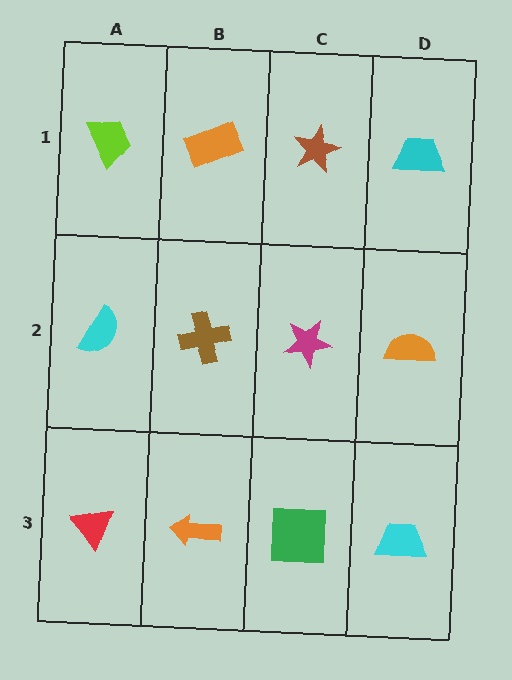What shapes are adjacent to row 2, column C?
A brown star (row 1, column C), a green square (row 3, column C), a brown cross (row 2, column B), an orange semicircle (row 2, column D).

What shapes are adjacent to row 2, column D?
A cyan trapezoid (row 1, column D), a cyan trapezoid (row 3, column D), a magenta star (row 2, column C).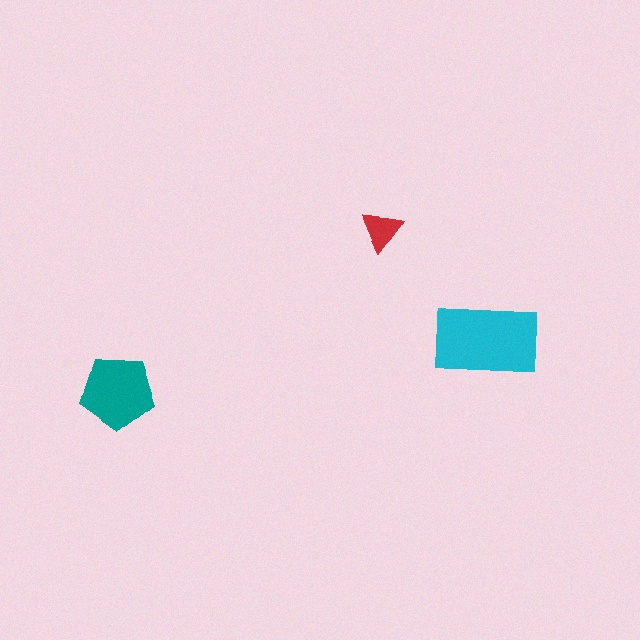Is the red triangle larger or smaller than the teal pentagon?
Smaller.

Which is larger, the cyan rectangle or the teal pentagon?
The cyan rectangle.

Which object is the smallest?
The red triangle.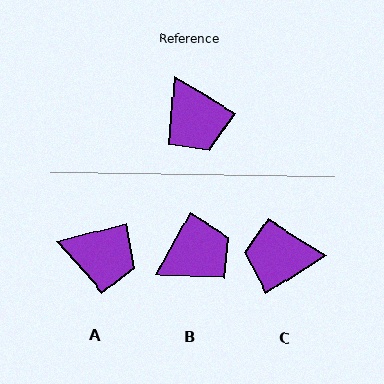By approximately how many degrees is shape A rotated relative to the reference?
Approximately 45 degrees counter-clockwise.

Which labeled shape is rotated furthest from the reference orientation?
C, about 117 degrees away.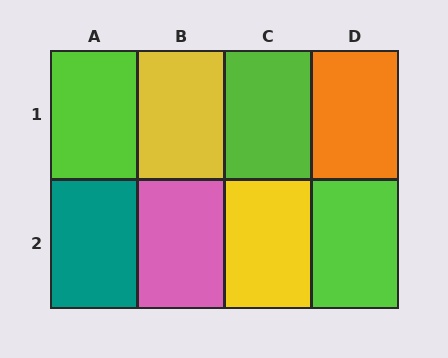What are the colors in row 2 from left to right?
Teal, pink, yellow, lime.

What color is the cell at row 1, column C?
Lime.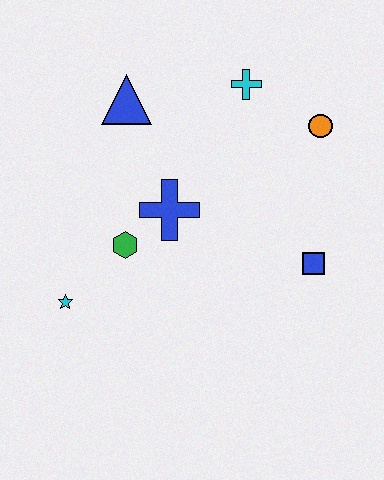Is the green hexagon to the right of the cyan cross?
No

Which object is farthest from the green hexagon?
The orange circle is farthest from the green hexagon.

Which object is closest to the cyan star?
The green hexagon is closest to the cyan star.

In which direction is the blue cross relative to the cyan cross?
The blue cross is below the cyan cross.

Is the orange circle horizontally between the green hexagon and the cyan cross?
No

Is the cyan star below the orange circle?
Yes